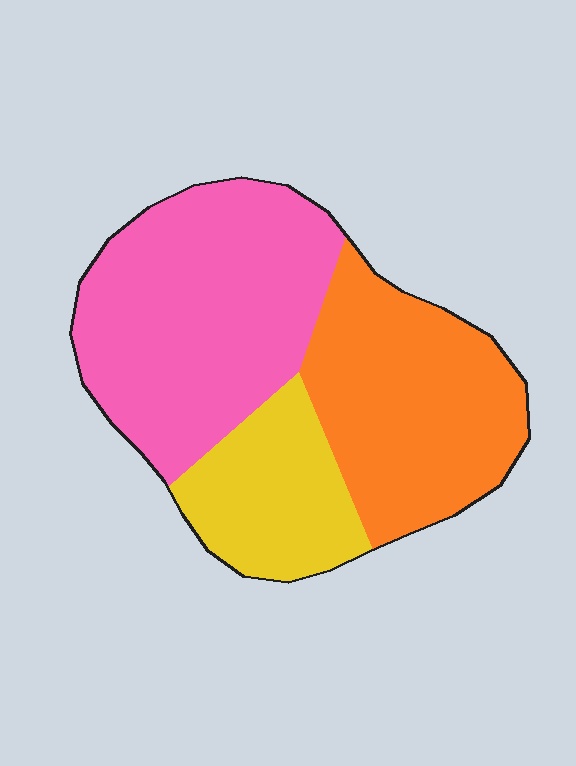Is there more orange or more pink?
Pink.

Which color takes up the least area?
Yellow, at roughly 20%.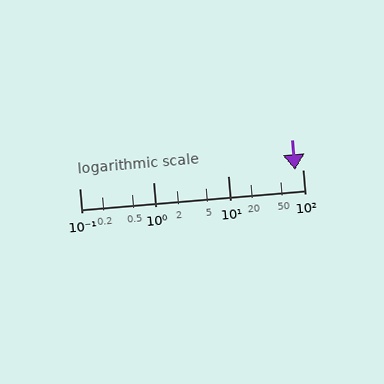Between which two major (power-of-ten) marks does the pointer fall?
The pointer is between 10 and 100.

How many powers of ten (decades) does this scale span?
The scale spans 3 decades, from 0.1 to 100.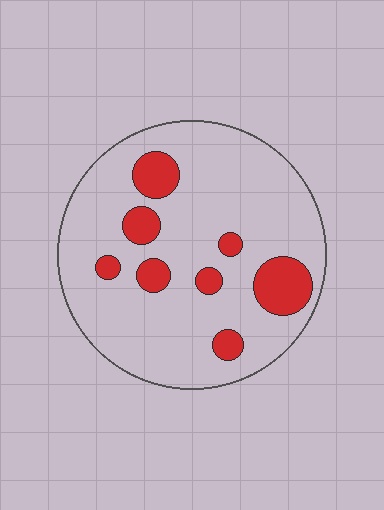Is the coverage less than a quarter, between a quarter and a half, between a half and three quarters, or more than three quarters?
Less than a quarter.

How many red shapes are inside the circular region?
8.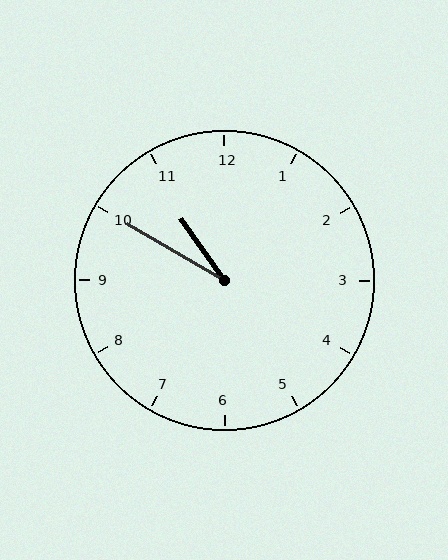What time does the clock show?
10:50.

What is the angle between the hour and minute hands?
Approximately 25 degrees.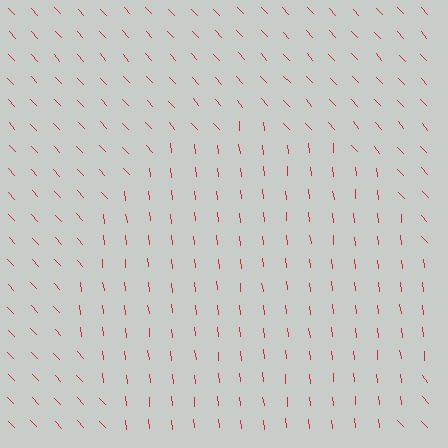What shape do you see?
I see a circle.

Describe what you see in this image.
The image is filled with small red line segments. A circle region in the image has lines oriented differently from the surrounding lines, creating a visible texture boundary.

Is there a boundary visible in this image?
Yes, there is a texture boundary formed by a change in line orientation.